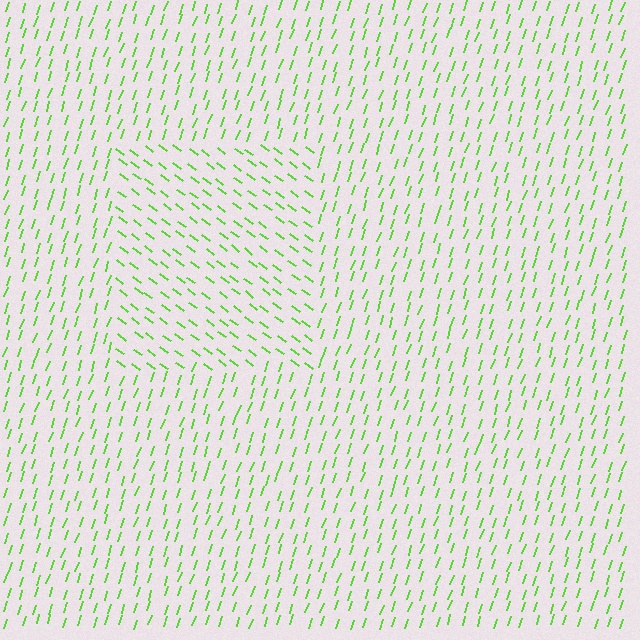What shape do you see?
I see a rectangle.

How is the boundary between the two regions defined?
The boundary is defined purely by a change in line orientation (approximately 71 degrees difference). All lines are the same color and thickness.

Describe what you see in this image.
The image is filled with small lime line segments. A rectangle region in the image has lines oriented differently from the surrounding lines, creating a visible texture boundary.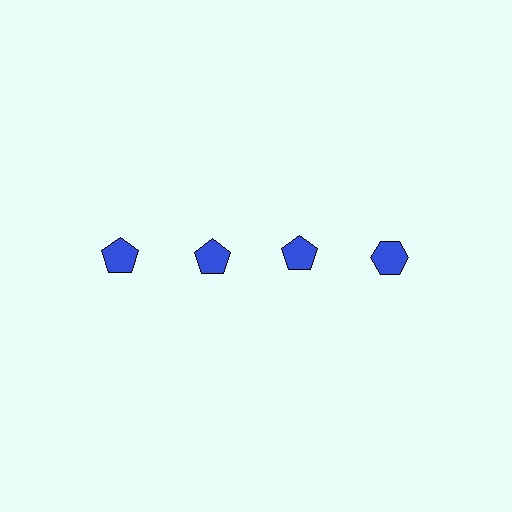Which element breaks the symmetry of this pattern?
The blue hexagon in the top row, second from right column breaks the symmetry. All other shapes are blue pentagons.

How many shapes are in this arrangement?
There are 4 shapes arranged in a grid pattern.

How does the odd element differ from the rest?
It has a different shape: hexagon instead of pentagon.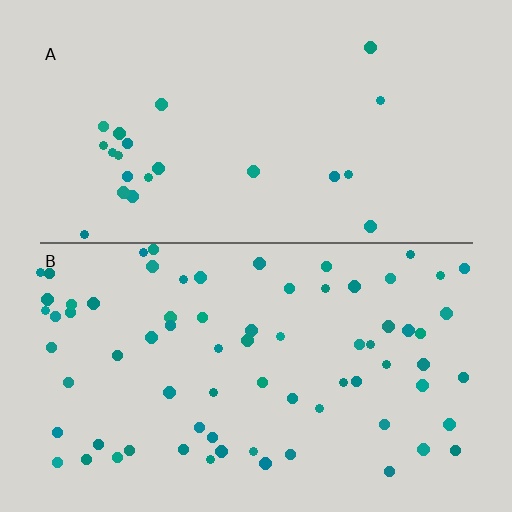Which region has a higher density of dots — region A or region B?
B (the bottom).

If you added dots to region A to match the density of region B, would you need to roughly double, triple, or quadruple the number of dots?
Approximately triple.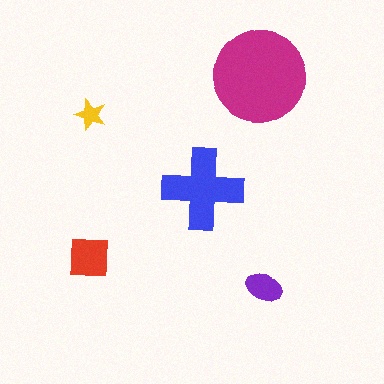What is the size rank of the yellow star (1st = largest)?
5th.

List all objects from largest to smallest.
The magenta circle, the blue cross, the red square, the purple ellipse, the yellow star.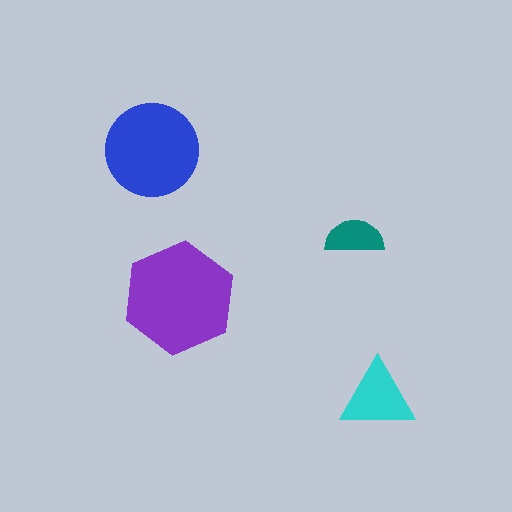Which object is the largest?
The purple hexagon.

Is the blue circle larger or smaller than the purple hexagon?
Smaller.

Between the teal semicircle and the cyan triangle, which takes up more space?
The cyan triangle.